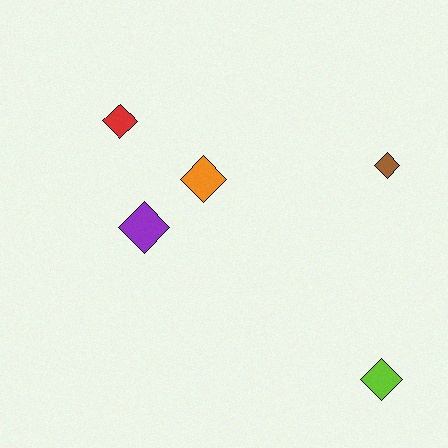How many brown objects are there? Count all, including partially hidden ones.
There is 1 brown object.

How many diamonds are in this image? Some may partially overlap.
There are 5 diamonds.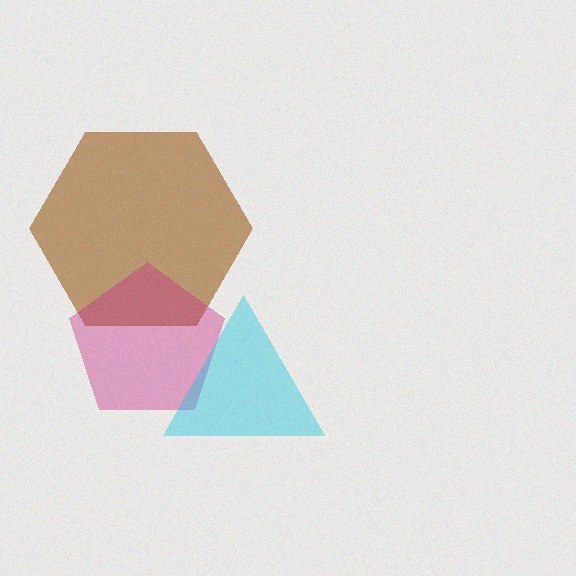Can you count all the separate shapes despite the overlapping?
Yes, there are 3 separate shapes.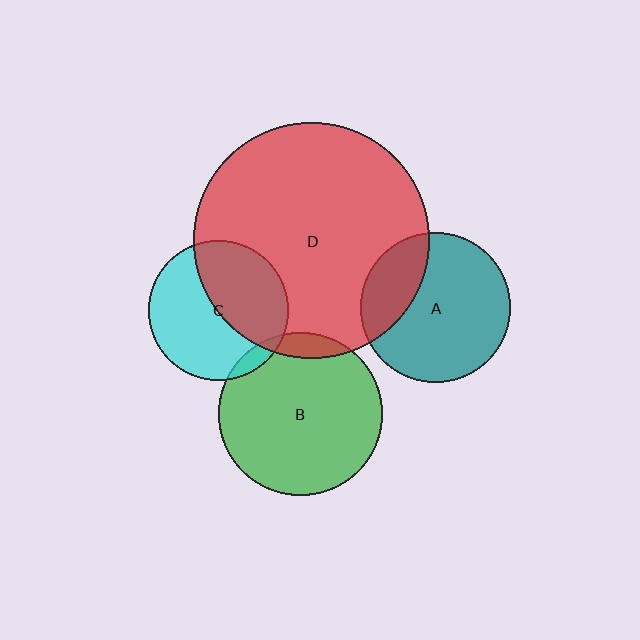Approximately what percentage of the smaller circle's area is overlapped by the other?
Approximately 10%.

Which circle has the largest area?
Circle D (red).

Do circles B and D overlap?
Yes.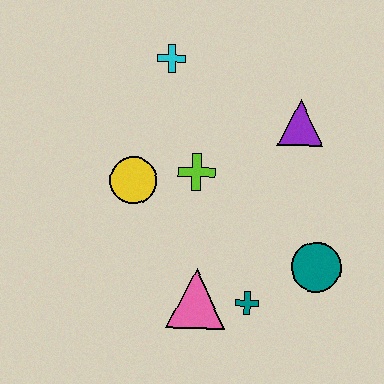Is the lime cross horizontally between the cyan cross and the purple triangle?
Yes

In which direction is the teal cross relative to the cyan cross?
The teal cross is below the cyan cross.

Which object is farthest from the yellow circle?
The teal circle is farthest from the yellow circle.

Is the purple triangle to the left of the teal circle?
Yes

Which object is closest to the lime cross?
The yellow circle is closest to the lime cross.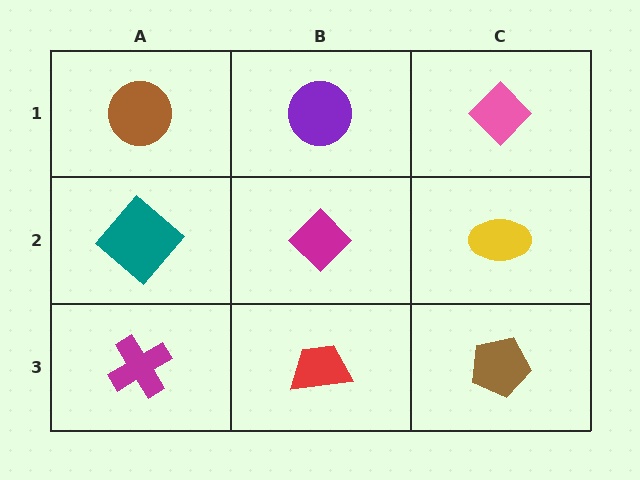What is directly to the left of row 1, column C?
A purple circle.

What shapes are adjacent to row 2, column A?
A brown circle (row 1, column A), a magenta cross (row 3, column A), a magenta diamond (row 2, column B).